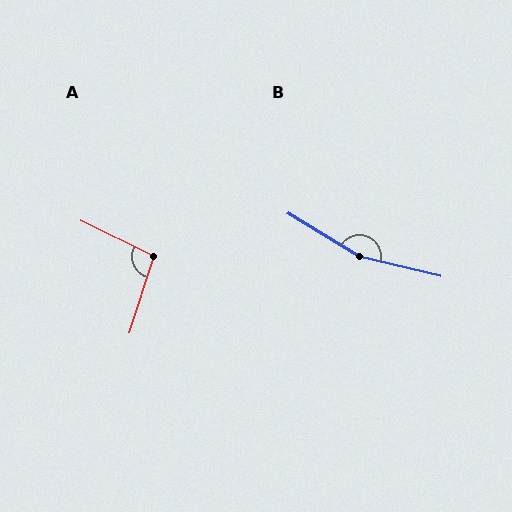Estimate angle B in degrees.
Approximately 162 degrees.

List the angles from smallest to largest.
A (98°), B (162°).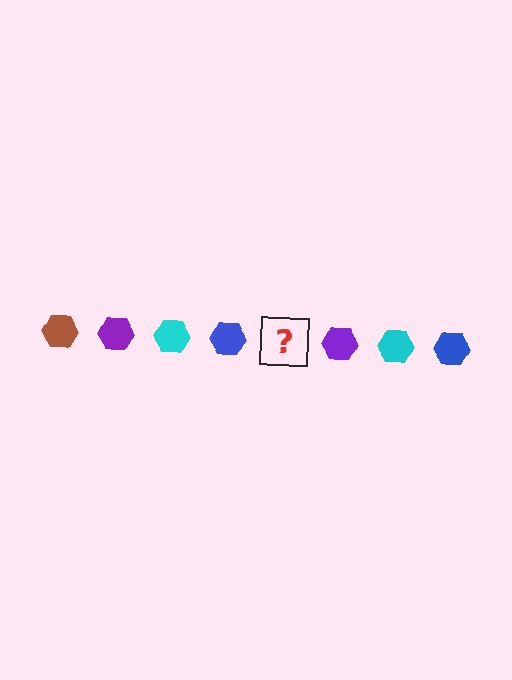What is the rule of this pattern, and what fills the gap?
The rule is that the pattern cycles through brown, purple, cyan, blue hexagons. The gap should be filled with a brown hexagon.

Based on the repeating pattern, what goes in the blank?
The blank should be a brown hexagon.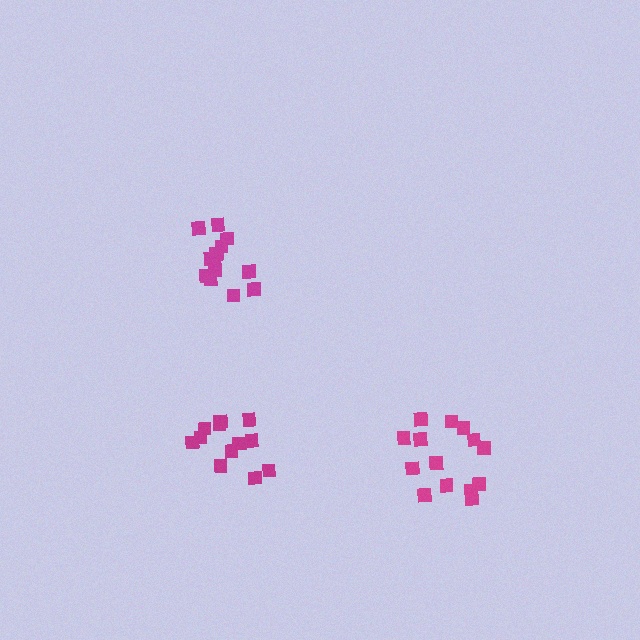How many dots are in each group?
Group 1: 14 dots, Group 2: 13 dots, Group 3: 12 dots (39 total).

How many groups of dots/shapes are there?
There are 3 groups.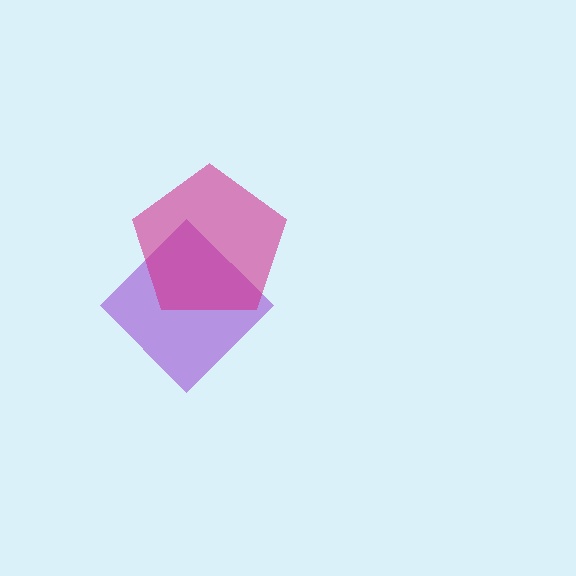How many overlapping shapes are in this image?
There are 2 overlapping shapes in the image.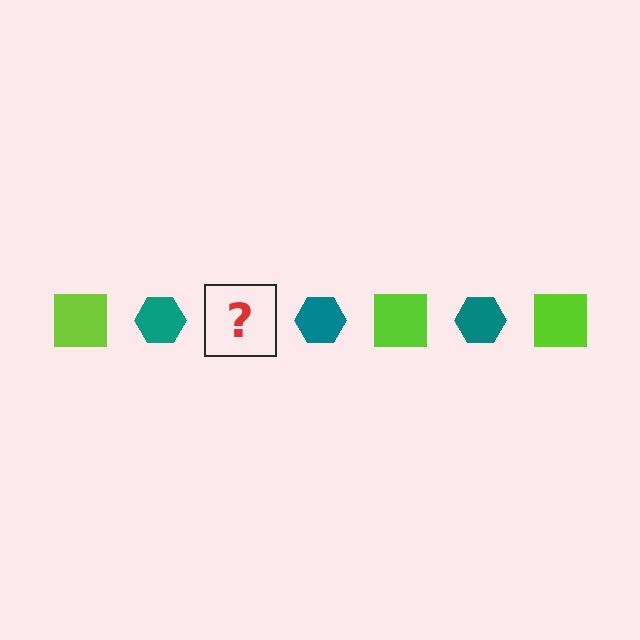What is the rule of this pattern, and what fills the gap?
The rule is that the pattern alternates between lime square and teal hexagon. The gap should be filled with a lime square.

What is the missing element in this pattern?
The missing element is a lime square.